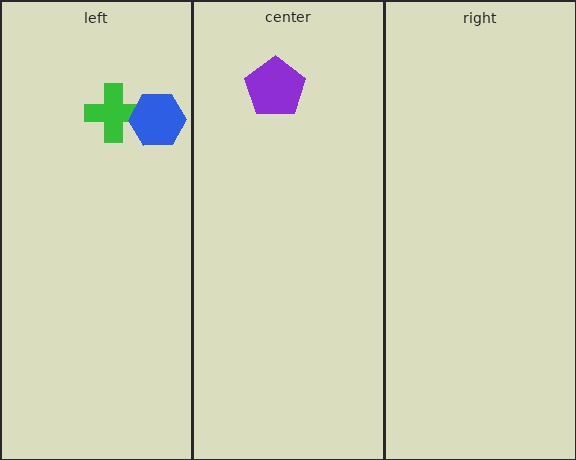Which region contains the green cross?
The left region.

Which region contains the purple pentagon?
The center region.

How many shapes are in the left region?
2.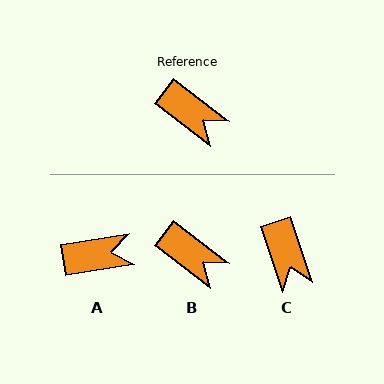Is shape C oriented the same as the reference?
No, it is off by about 35 degrees.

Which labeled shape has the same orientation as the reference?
B.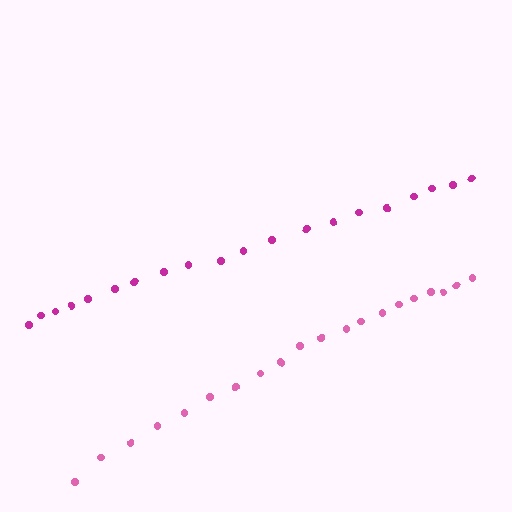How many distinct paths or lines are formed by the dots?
There are 2 distinct paths.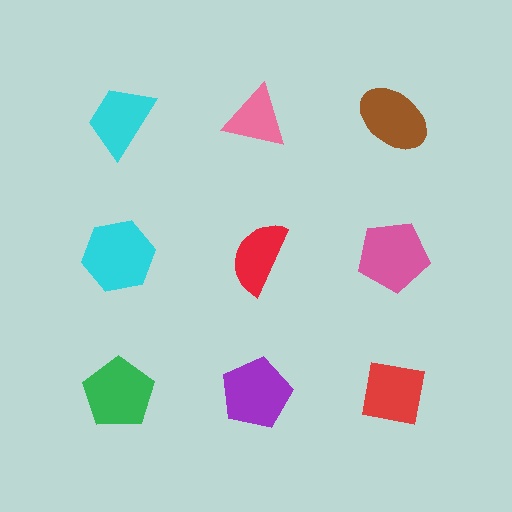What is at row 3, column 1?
A green pentagon.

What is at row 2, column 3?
A pink pentagon.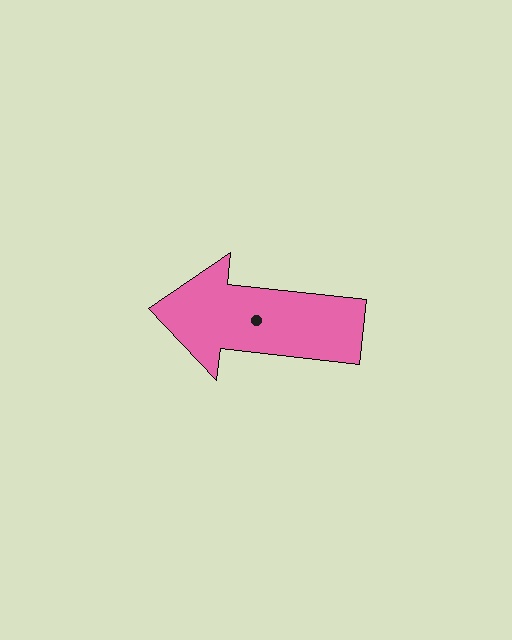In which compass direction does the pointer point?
West.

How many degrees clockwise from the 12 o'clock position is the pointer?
Approximately 276 degrees.